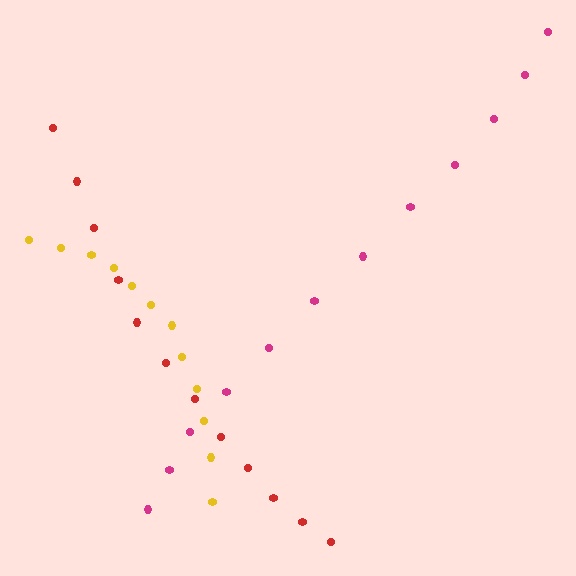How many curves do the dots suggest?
There are 3 distinct paths.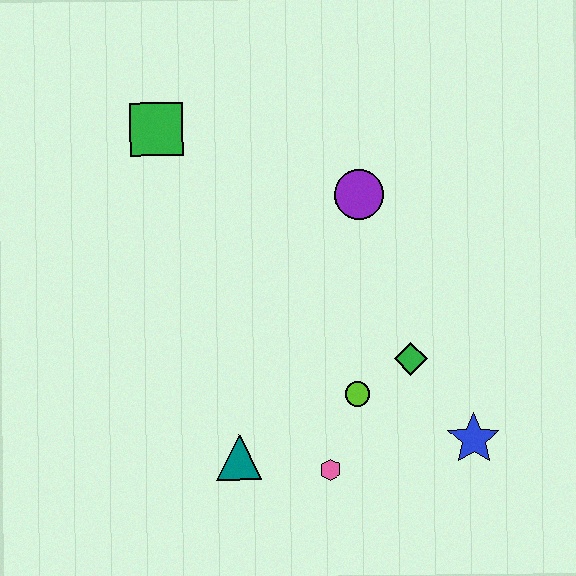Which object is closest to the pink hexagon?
The lime circle is closest to the pink hexagon.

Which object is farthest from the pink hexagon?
The green square is farthest from the pink hexagon.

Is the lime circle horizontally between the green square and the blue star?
Yes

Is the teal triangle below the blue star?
Yes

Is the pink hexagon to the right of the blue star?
No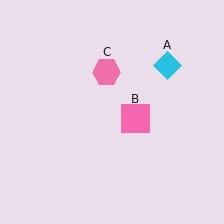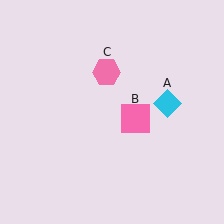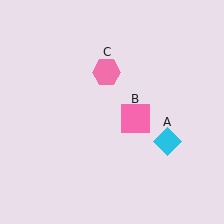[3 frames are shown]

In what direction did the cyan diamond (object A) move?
The cyan diamond (object A) moved down.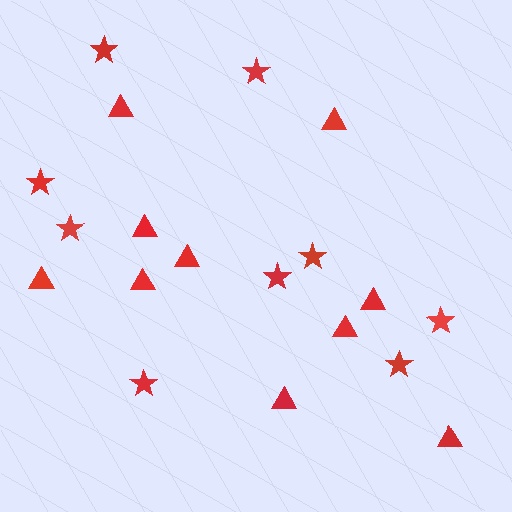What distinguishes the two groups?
There are 2 groups: one group of triangles (10) and one group of stars (9).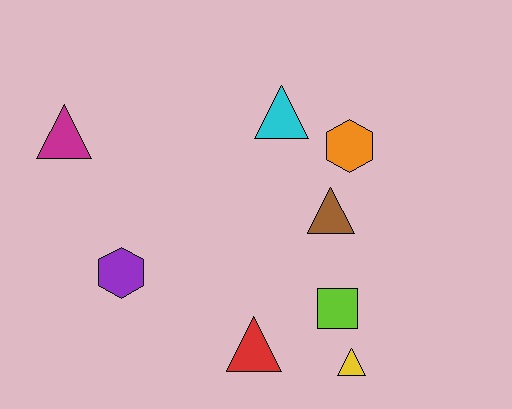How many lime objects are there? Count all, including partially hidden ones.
There is 1 lime object.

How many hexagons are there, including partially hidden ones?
There are 2 hexagons.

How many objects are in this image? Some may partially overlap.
There are 8 objects.